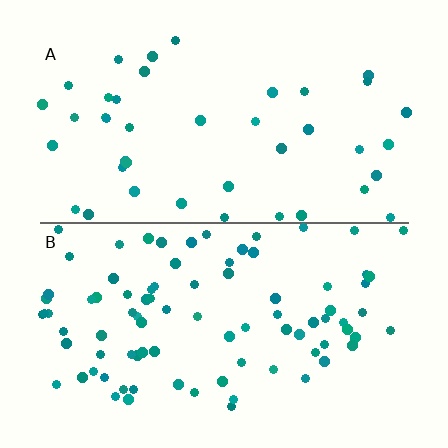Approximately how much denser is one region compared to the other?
Approximately 2.1× — region B over region A.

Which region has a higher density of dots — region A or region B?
B (the bottom).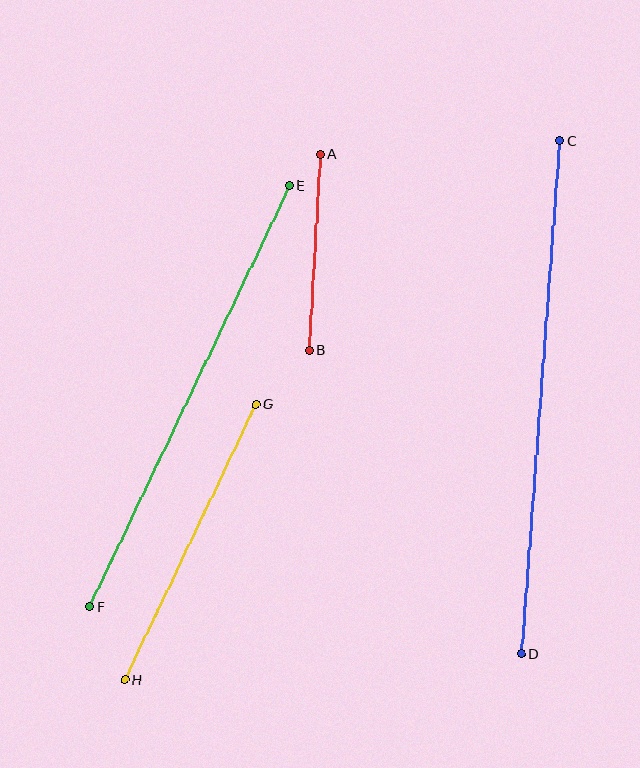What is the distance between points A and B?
The distance is approximately 196 pixels.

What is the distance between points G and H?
The distance is approximately 305 pixels.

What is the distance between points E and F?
The distance is approximately 466 pixels.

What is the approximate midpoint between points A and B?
The midpoint is at approximately (315, 252) pixels.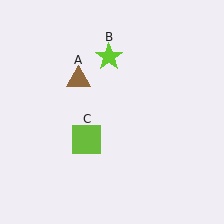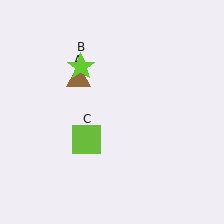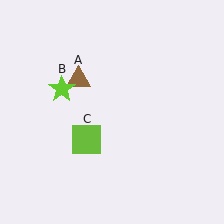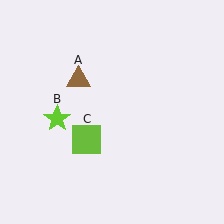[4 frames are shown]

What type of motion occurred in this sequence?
The lime star (object B) rotated counterclockwise around the center of the scene.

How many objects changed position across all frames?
1 object changed position: lime star (object B).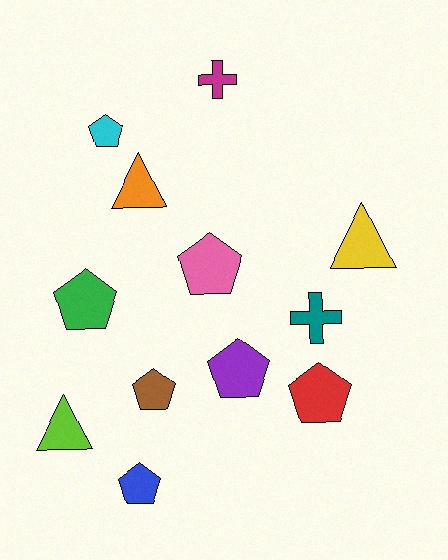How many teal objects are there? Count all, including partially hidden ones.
There is 1 teal object.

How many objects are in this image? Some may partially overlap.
There are 12 objects.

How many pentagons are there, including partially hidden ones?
There are 7 pentagons.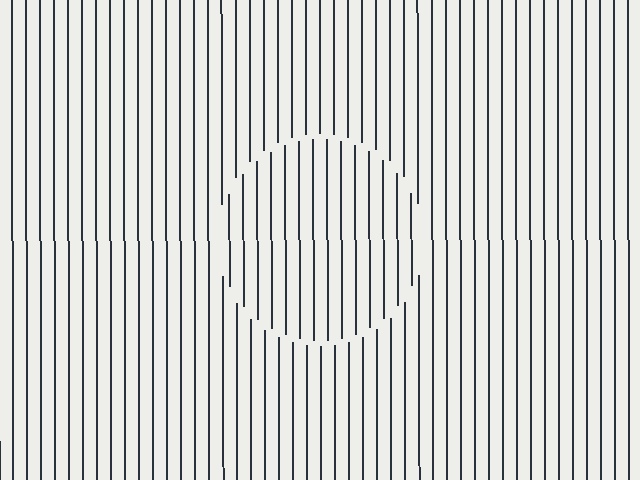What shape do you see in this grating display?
An illusory circle. The interior of the shape contains the same grating, shifted by half a period — the contour is defined by the phase discontinuity where line-ends from the inner and outer gratings abut.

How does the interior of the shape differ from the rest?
The interior of the shape contains the same grating, shifted by half a period — the contour is defined by the phase discontinuity where line-ends from the inner and outer gratings abut.